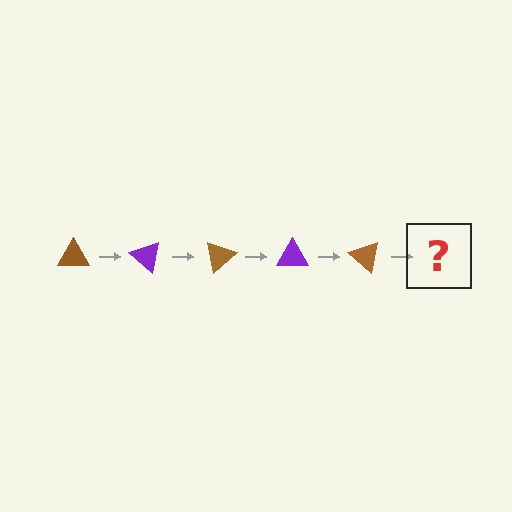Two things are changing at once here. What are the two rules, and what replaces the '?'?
The two rules are that it rotates 40 degrees each step and the color cycles through brown and purple. The '?' should be a purple triangle, rotated 200 degrees from the start.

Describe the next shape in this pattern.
It should be a purple triangle, rotated 200 degrees from the start.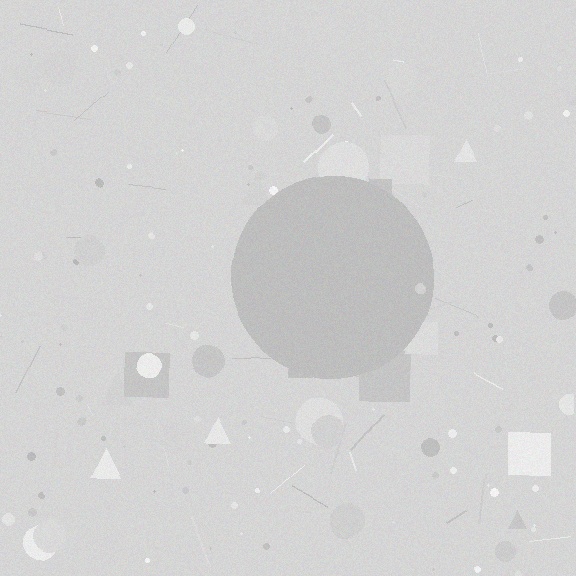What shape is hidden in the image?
A circle is hidden in the image.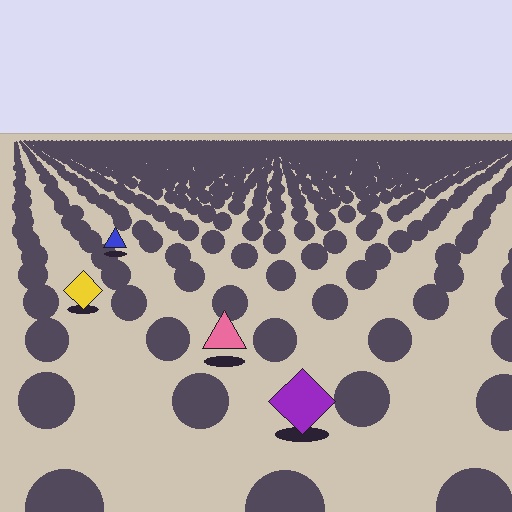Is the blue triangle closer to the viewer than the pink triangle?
No. The pink triangle is closer — you can tell from the texture gradient: the ground texture is coarser near it.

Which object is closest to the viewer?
The purple diamond is closest. The texture marks near it are larger and more spread out.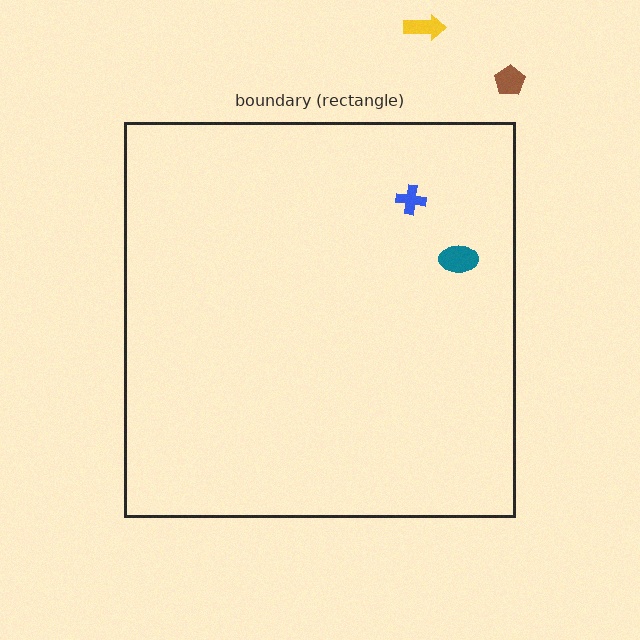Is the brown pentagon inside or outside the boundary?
Outside.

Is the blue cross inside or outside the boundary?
Inside.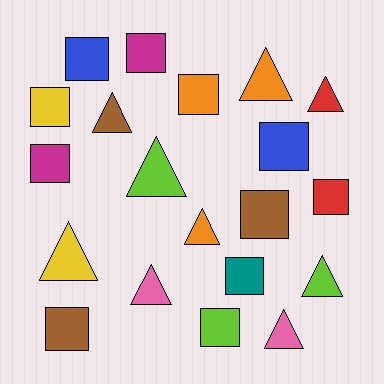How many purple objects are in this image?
There are no purple objects.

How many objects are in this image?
There are 20 objects.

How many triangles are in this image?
There are 9 triangles.